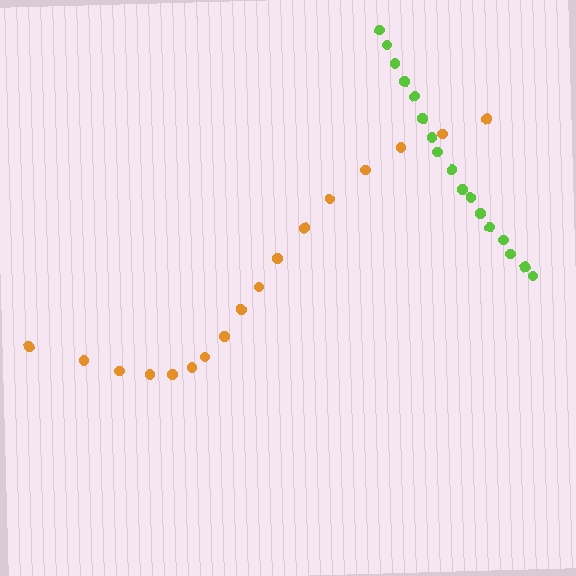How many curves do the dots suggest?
There are 2 distinct paths.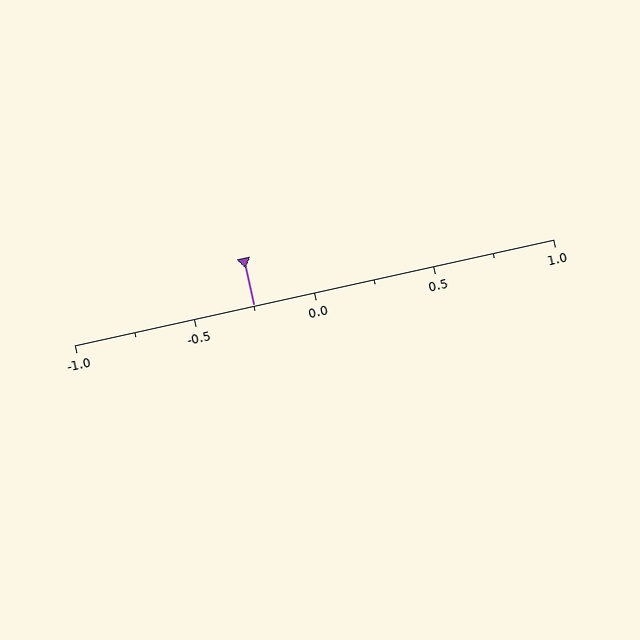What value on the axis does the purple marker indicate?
The marker indicates approximately -0.25.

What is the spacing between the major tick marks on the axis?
The major ticks are spaced 0.5 apart.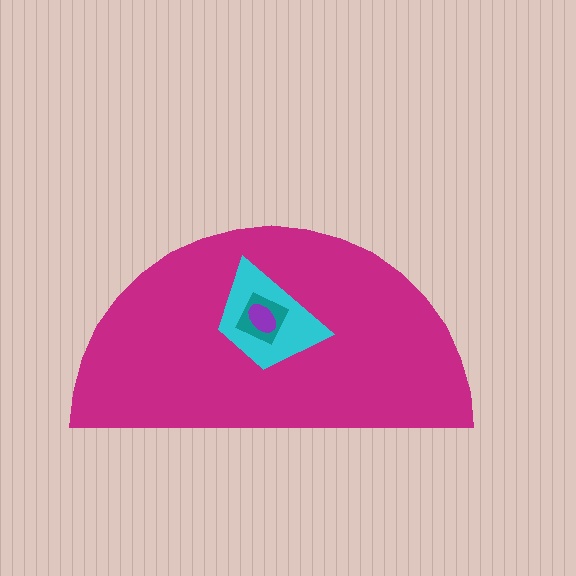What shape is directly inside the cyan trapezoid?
The teal square.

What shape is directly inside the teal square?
The purple ellipse.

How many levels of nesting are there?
4.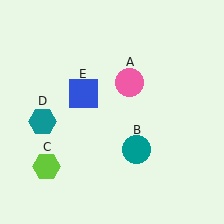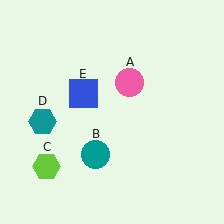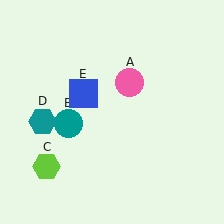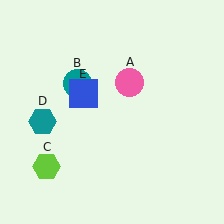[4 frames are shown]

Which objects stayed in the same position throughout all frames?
Pink circle (object A) and lime hexagon (object C) and teal hexagon (object D) and blue square (object E) remained stationary.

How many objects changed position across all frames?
1 object changed position: teal circle (object B).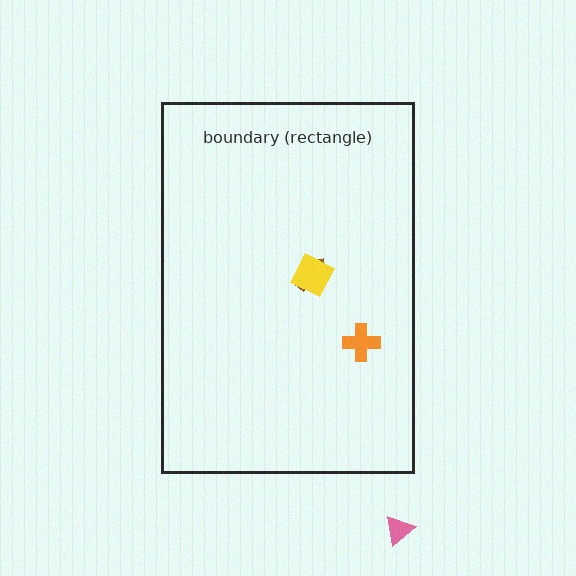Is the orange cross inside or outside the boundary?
Inside.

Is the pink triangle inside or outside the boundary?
Outside.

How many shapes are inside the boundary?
3 inside, 1 outside.